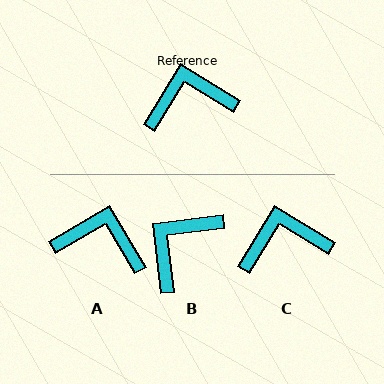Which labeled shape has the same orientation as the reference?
C.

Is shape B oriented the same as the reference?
No, it is off by about 38 degrees.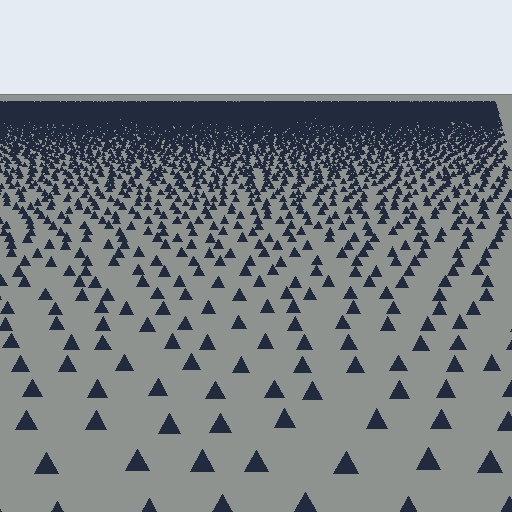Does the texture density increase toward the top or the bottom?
Density increases toward the top.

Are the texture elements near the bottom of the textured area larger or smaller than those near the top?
Larger. Near the bottom, elements are closer to the viewer and appear at a bigger on-screen size.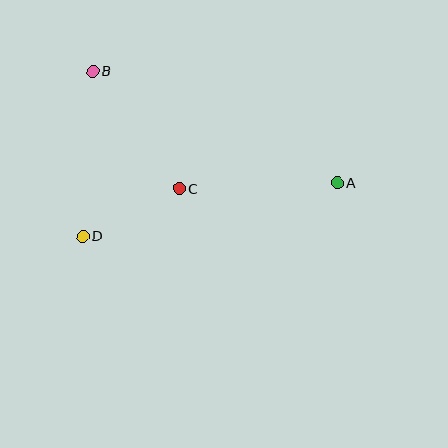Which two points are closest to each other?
Points C and D are closest to each other.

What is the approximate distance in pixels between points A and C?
The distance between A and C is approximately 158 pixels.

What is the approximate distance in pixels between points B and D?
The distance between B and D is approximately 165 pixels.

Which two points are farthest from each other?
Points A and B are farthest from each other.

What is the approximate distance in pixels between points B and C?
The distance between B and C is approximately 146 pixels.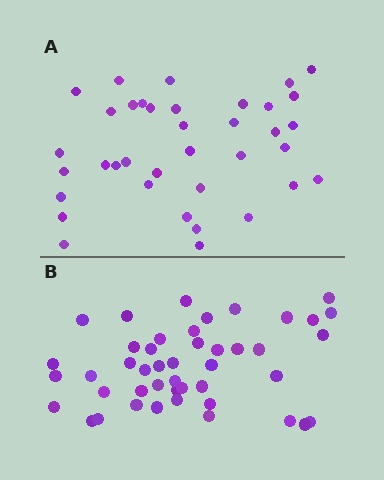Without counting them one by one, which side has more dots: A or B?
Region B (the bottom region) has more dots.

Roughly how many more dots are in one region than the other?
Region B has roughly 8 or so more dots than region A.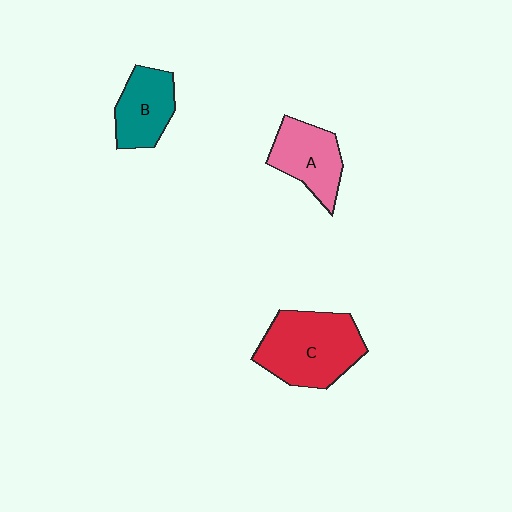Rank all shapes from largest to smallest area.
From largest to smallest: C (red), A (pink), B (teal).